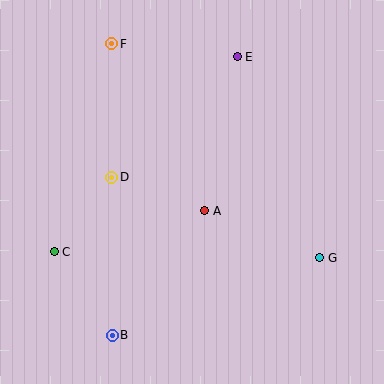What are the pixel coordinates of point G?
Point G is at (320, 258).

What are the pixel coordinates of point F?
Point F is at (112, 44).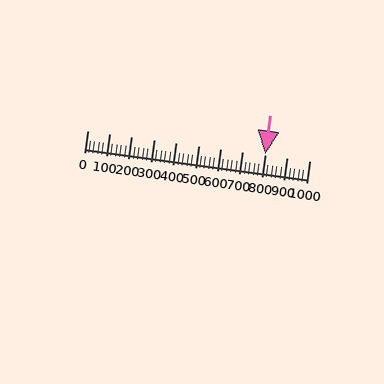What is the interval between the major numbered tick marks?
The major tick marks are spaced 100 units apart.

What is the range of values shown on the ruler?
The ruler shows values from 0 to 1000.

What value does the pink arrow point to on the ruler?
The pink arrow points to approximately 801.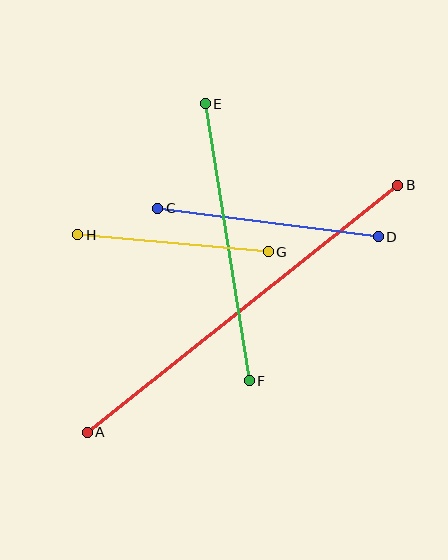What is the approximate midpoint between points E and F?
The midpoint is at approximately (227, 242) pixels.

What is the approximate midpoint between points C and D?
The midpoint is at approximately (268, 222) pixels.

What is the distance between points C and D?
The distance is approximately 222 pixels.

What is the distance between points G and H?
The distance is approximately 191 pixels.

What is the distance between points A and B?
The distance is approximately 396 pixels.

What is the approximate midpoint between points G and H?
The midpoint is at approximately (173, 243) pixels.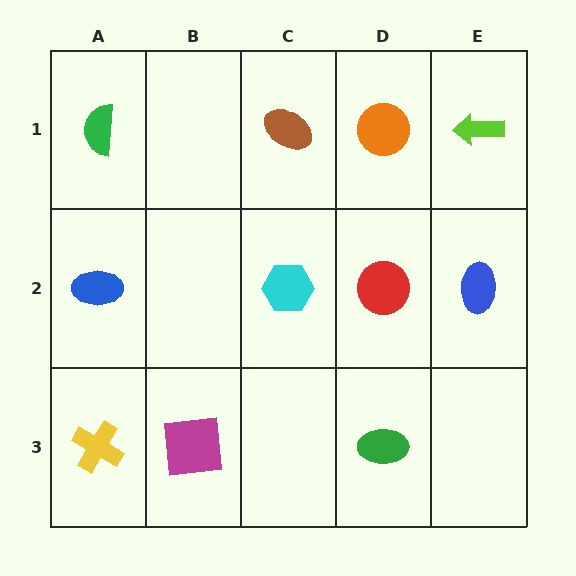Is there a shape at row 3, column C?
No, that cell is empty.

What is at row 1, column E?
A lime arrow.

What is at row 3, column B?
A magenta square.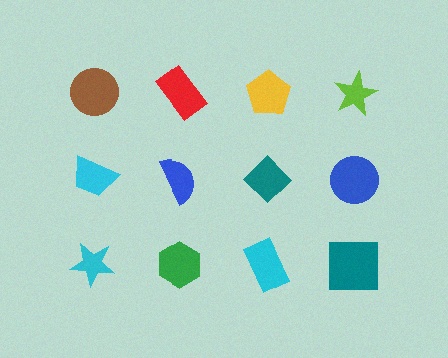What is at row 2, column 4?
A blue circle.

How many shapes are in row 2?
4 shapes.